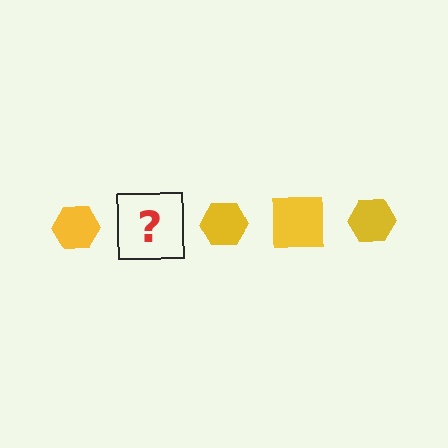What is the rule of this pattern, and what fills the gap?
The rule is that the pattern cycles through hexagon, square shapes in yellow. The gap should be filled with a yellow square.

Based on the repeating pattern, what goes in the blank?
The blank should be a yellow square.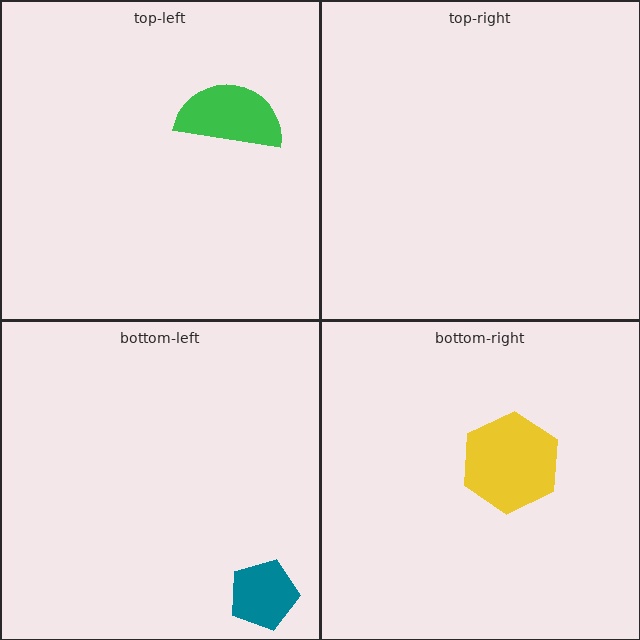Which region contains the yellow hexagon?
The bottom-right region.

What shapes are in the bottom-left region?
The teal pentagon.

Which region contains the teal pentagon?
The bottom-left region.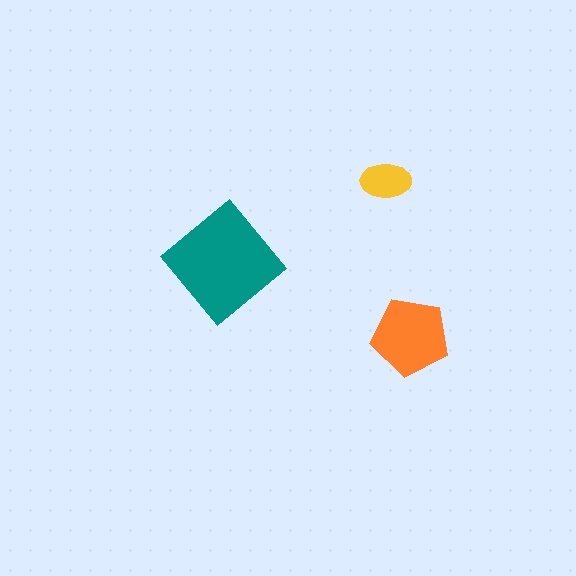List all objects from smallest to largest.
The yellow ellipse, the orange pentagon, the teal diamond.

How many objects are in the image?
There are 3 objects in the image.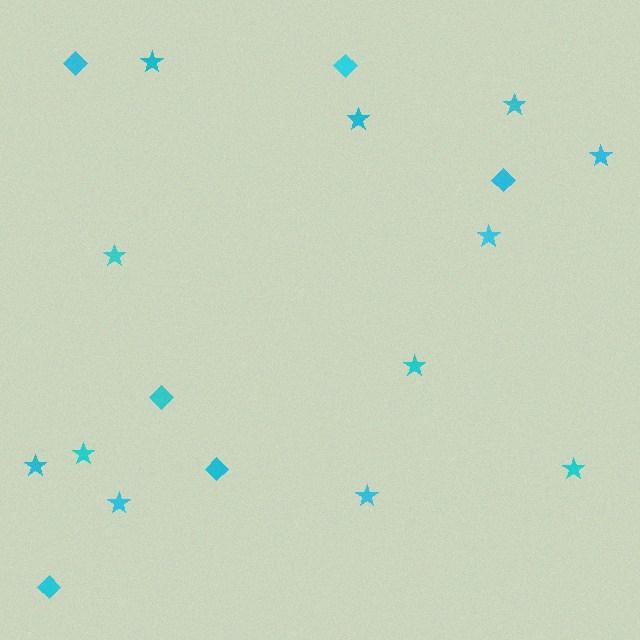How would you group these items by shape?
There are 2 groups: one group of diamonds (6) and one group of stars (12).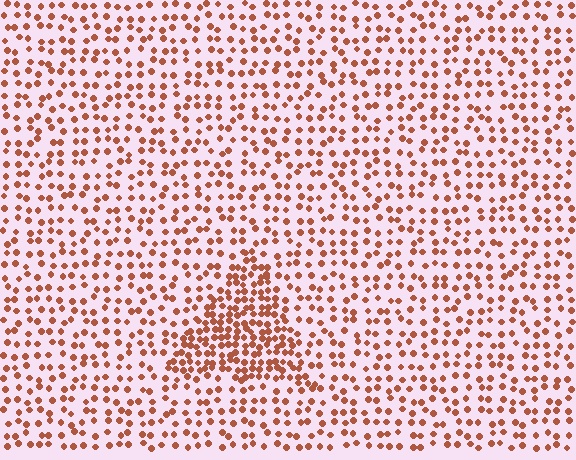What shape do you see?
I see a triangle.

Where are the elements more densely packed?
The elements are more densely packed inside the triangle boundary.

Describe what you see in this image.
The image contains small brown elements arranged at two different densities. A triangle-shaped region is visible where the elements are more densely packed than the surrounding area.